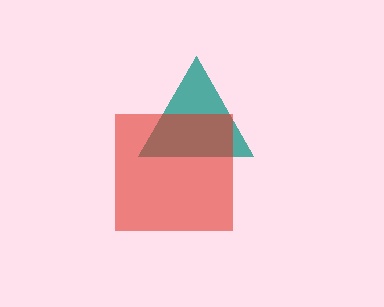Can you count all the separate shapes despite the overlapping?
Yes, there are 2 separate shapes.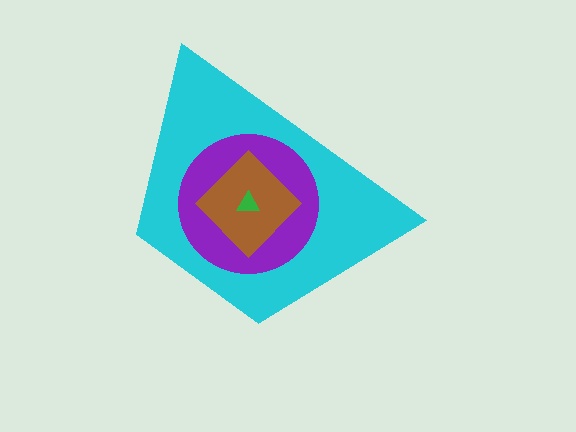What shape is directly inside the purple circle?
The brown diamond.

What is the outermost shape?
The cyan trapezoid.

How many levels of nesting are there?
4.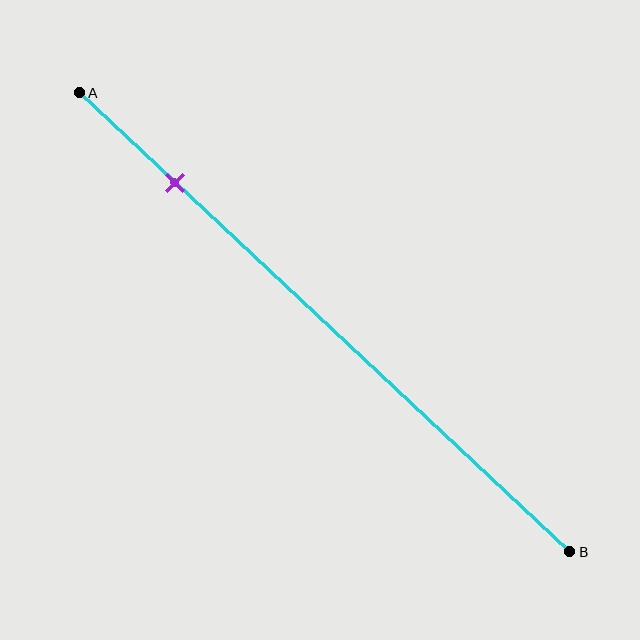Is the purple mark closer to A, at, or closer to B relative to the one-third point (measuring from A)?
The purple mark is closer to point A than the one-third point of segment AB.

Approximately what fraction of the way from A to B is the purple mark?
The purple mark is approximately 20% of the way from A to B.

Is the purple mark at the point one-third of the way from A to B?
No, the mark is at about 20% from A, not at the 33% one-third point.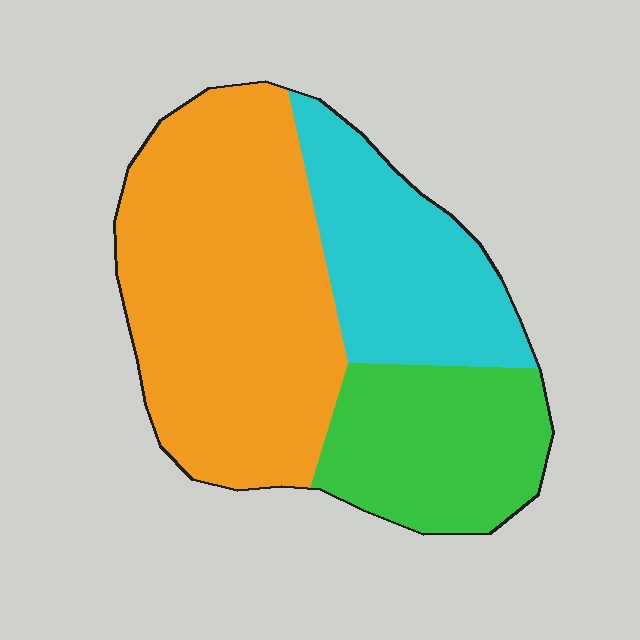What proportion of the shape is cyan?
Cyan covers around 25% of the shape.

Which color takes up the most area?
Orange, at roughly 50%.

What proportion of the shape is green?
Green covers around 25% of the shape.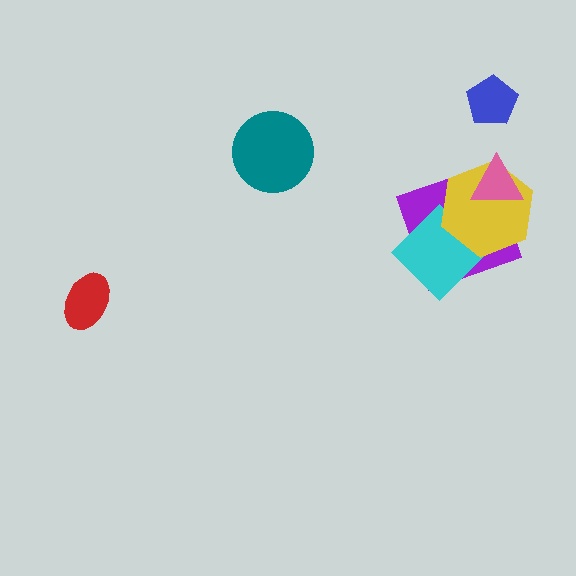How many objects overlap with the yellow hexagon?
3 objects overlap with the yellow hexagon.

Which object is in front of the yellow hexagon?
The pink triangle is in front of the yellow hexagon.